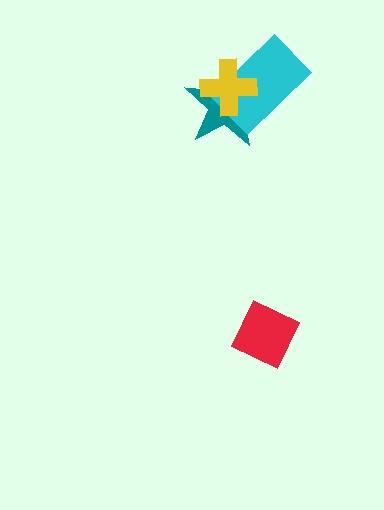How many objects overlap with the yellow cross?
2 objects overlap with the yellow cross.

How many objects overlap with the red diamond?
0 objects overlap with the red diamond.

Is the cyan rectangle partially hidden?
Yes, it is partially covered by another shape.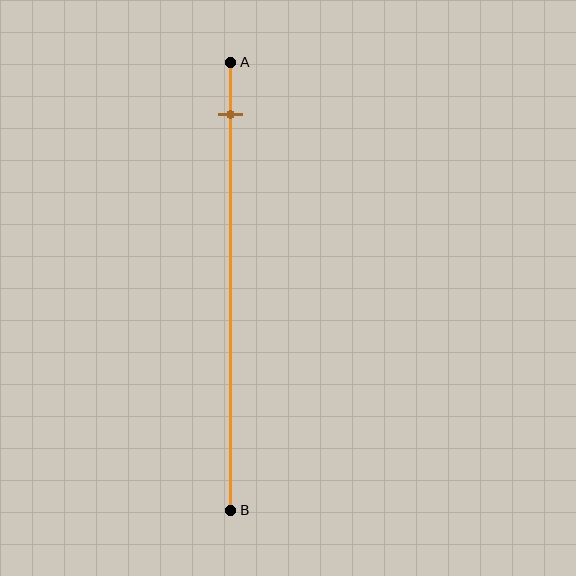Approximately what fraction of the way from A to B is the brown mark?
The brown mark is approximately 10% of the way from A to B.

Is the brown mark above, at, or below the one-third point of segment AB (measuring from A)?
The brown mark is above the one-third point of segment AB.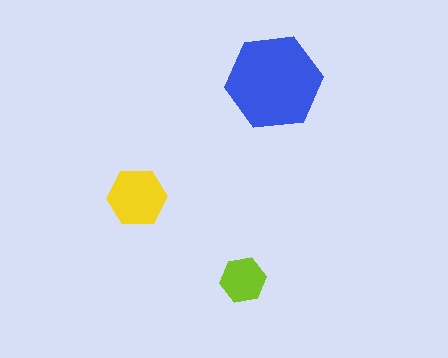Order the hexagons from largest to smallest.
the blue one, the yellow one, the lime one.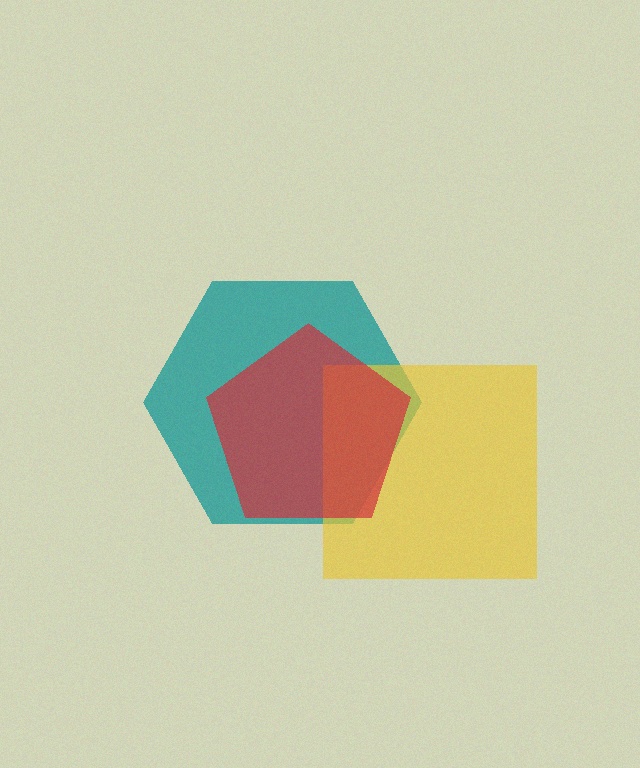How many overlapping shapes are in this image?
There are 3 overlapping shapes in the image.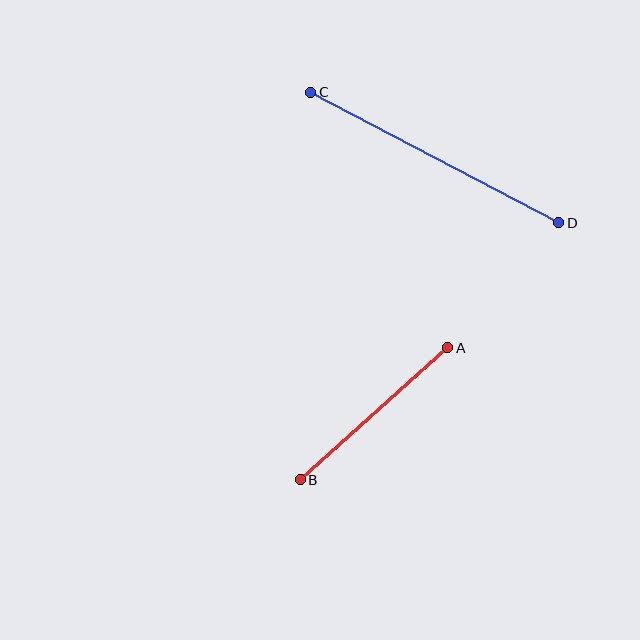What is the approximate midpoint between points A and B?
The midpoint is at approximately (374, 414) pixels.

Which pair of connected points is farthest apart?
Points C and D are farthest apart.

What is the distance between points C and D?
The distance is approximately 280 pixels.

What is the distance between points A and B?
The distance is approximately 198 pixels.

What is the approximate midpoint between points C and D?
The midpoint is at approximately (435, 157) pixels.